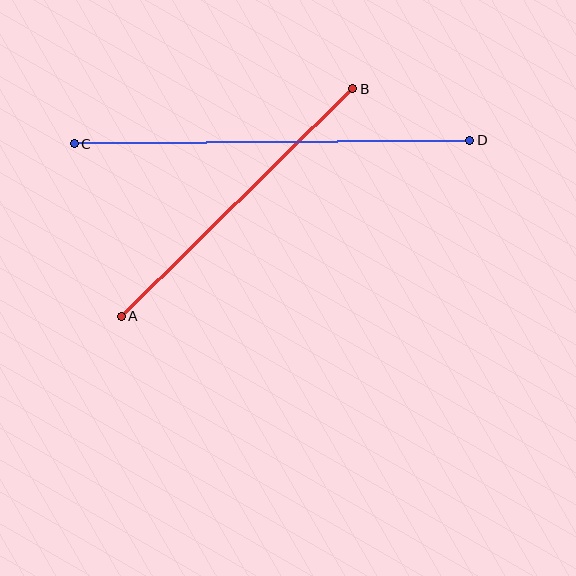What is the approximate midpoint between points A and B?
The midpoint is at approximately (237, 202) pixels.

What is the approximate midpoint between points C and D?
The midpoint is at approximately (272, 142) pixels.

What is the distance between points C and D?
The distance is approximately 396 pixels.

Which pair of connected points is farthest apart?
Points C and D are farthest apart.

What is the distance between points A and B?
The distance is approximately 324 pixels.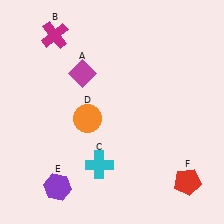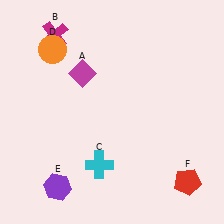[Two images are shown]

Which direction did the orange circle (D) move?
The orange circle (D) moved up.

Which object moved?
The orange circle (D) moved up.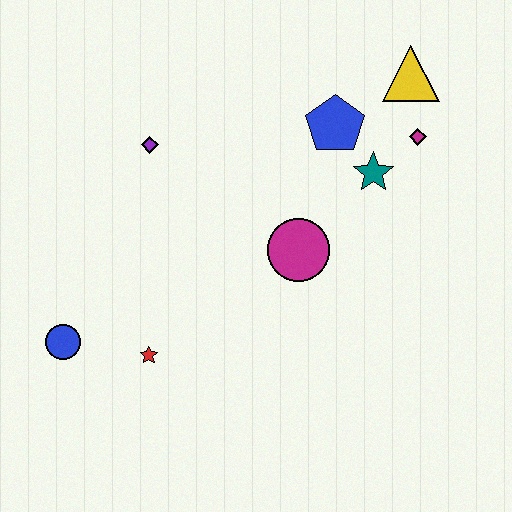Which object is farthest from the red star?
The yellow triangle is farthest from the red star.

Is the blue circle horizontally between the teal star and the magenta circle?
No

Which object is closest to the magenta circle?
The teal star is closest to the magenta circle.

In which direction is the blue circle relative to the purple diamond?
The blue circle is below the purple diamond.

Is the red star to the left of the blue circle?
No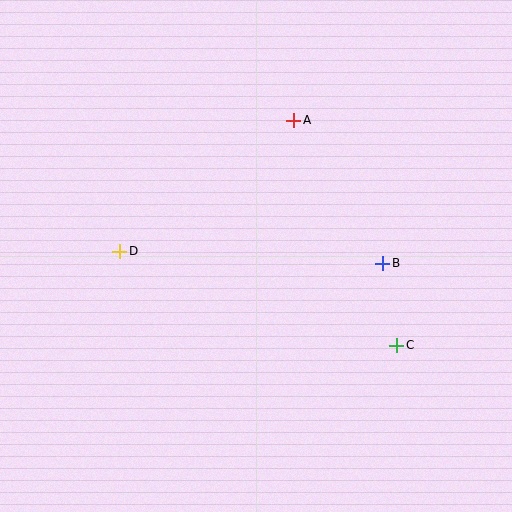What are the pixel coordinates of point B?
Point B is at (383, 263).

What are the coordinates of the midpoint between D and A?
The midpoint between D and A is at (207, 186).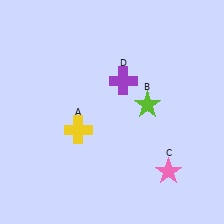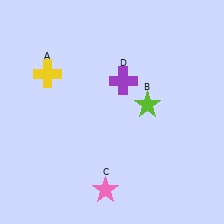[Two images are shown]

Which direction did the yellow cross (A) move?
The yellow cross (A) moved up.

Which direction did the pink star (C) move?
The pink star (C) moved left.